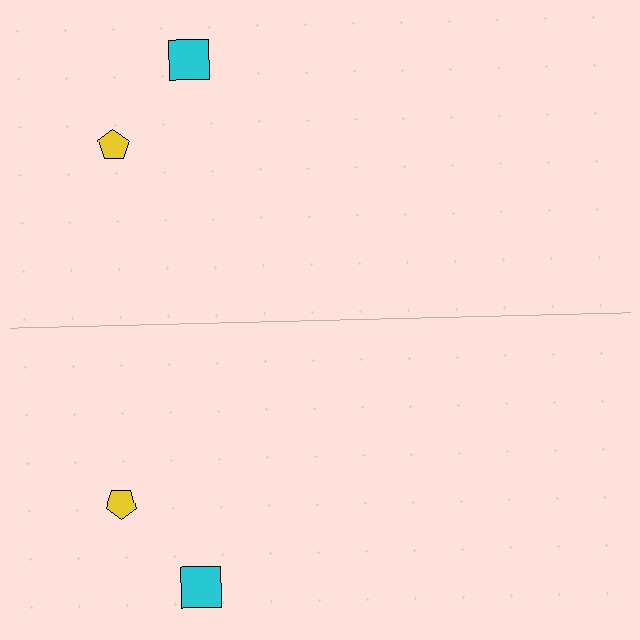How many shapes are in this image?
There are 4 shapes in this image.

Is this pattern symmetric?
Yes, this pattern has bilateral (reflection) symmetry.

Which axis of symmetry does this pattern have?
The pattern has a horizontal axis of symmetry running through the center of the image.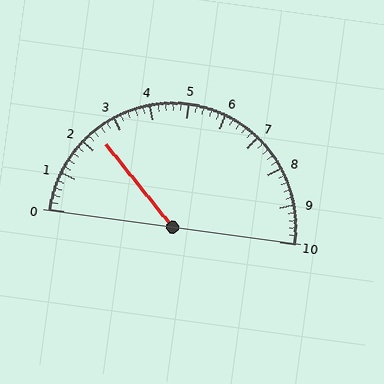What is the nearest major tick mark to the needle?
The nearest major tick mark is 2.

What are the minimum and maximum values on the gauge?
The gauge ranges from 0 to 10.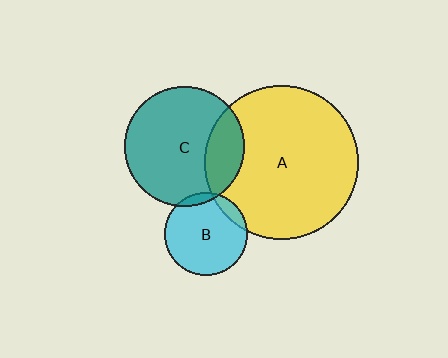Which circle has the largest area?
Circle A (yellow).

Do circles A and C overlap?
Yes.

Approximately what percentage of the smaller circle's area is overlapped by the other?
Approximately 20%.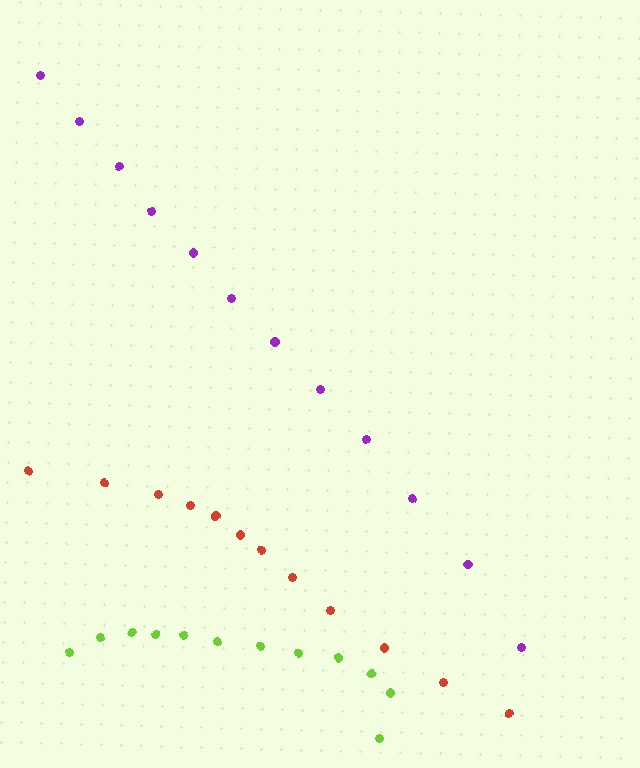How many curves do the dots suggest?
There are 3 distinct paths.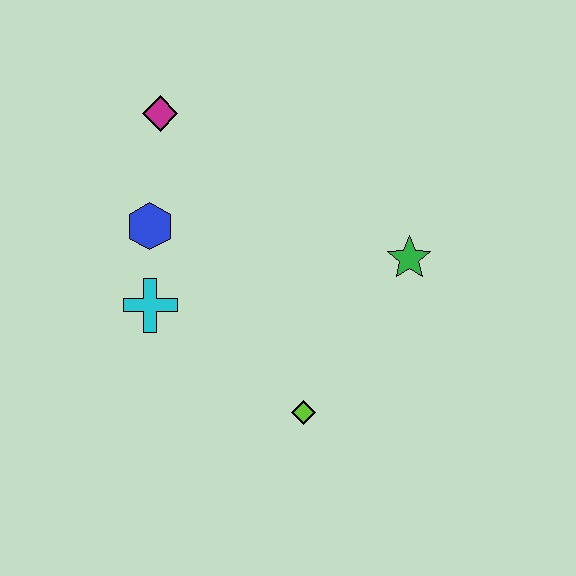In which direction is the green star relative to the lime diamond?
The green star is above the lime diamond.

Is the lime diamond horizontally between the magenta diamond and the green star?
Yes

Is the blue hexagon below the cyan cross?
No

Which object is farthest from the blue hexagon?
The green star is farthest from the blue hexagon.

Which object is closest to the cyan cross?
The blue hexagon is closest to the cyan cross.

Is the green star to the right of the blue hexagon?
Yes